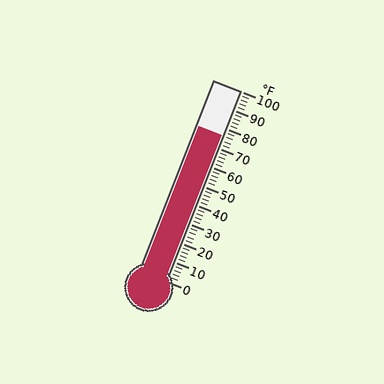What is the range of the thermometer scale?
The thermometer scale ranges from 0°F to 100°F.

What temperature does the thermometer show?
The thermometer shows approximately 76°F.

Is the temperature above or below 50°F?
The temperature is above 50°F.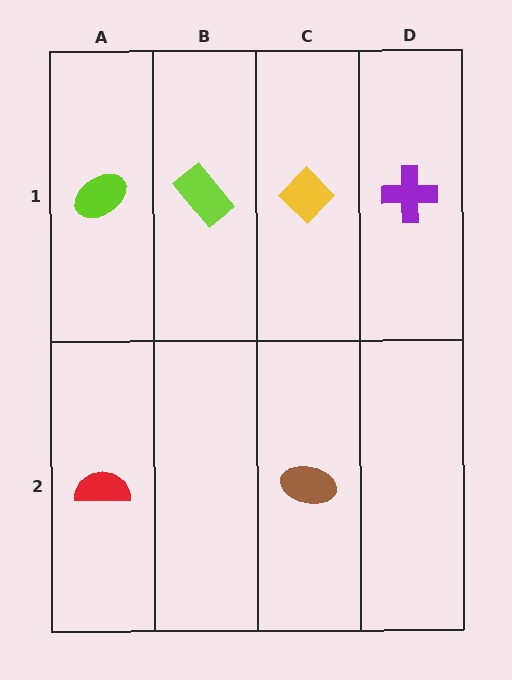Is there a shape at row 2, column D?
No, that cell is empty.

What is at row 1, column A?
A lime ellipse.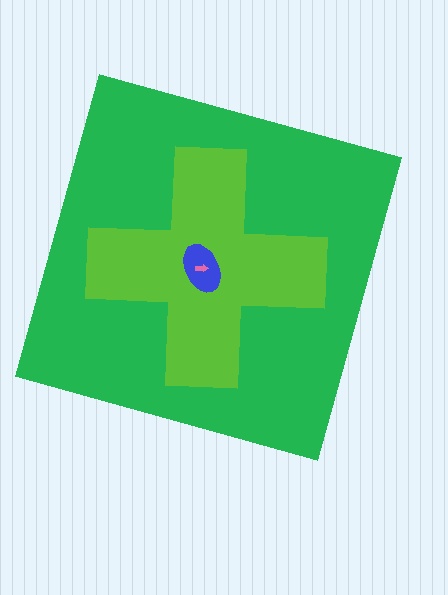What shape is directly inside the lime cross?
The blue ellipse.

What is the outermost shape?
The green square.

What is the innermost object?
The pink arrow.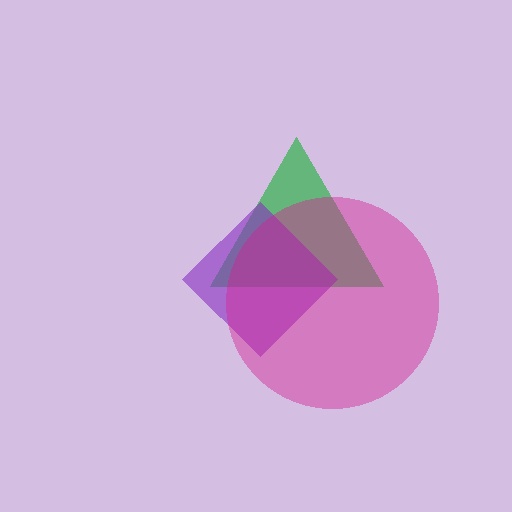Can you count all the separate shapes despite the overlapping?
Yes, there are 3 separate shapes.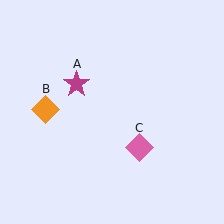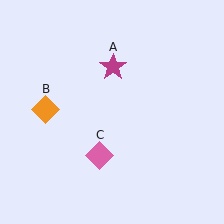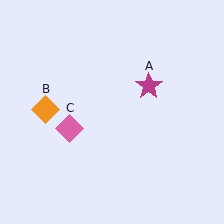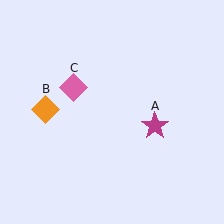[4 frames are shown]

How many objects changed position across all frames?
2 objects changed position: magenta star (object A), pink diamond (object C).